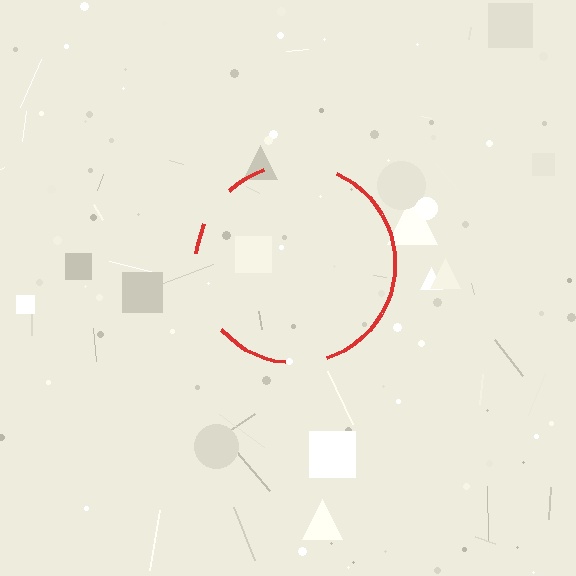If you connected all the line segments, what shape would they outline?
They would outline a circle.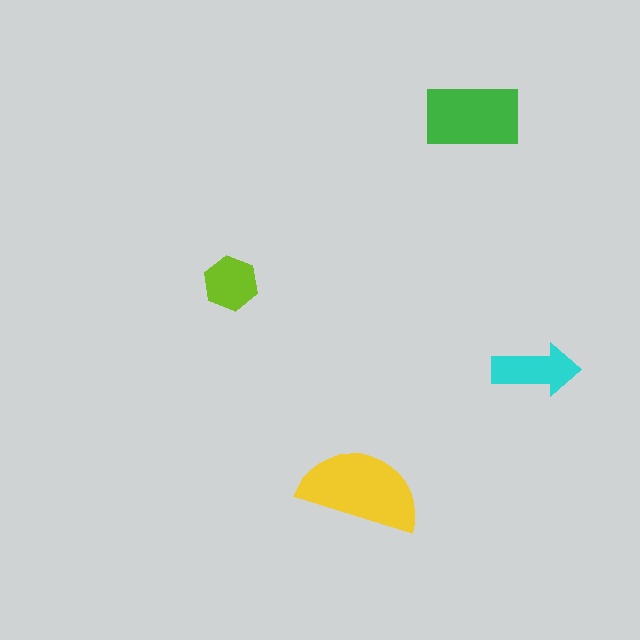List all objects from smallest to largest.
The lime hexagon, the cyan arrow, the green rectangle, the yellow semicircle.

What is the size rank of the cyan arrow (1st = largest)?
3rd.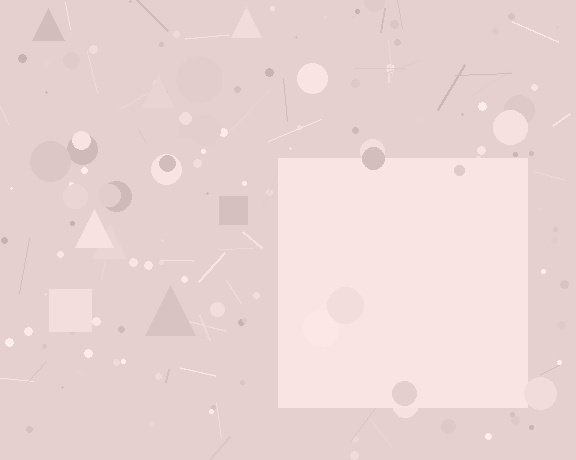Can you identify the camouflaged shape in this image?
The camouflaged shape is a square.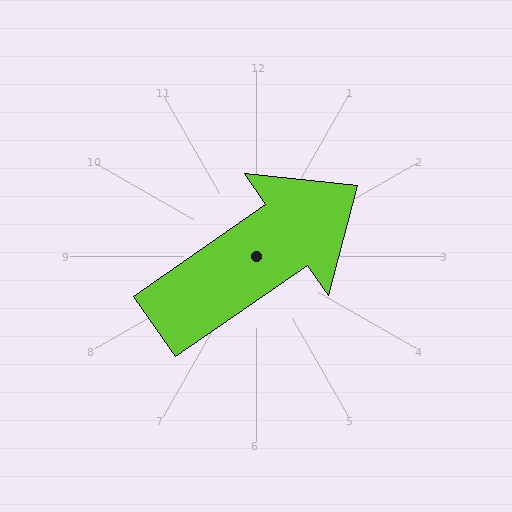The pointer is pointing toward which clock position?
Roughly 2 o'clock.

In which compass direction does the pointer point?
Northeast.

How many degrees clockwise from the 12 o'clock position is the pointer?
Approximately 55 degrees.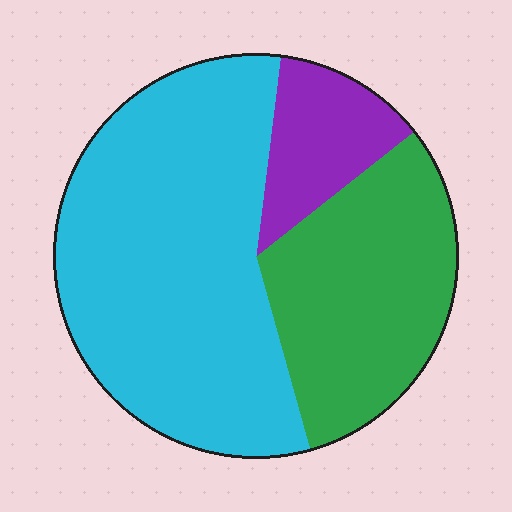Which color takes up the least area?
Purple, at roughly 10%.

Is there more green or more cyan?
Cyan.